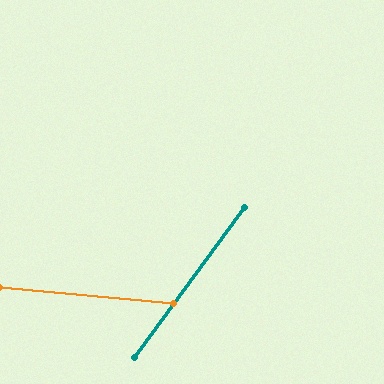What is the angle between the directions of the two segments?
Approximately 59 degrees.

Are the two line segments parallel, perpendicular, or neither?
Neither parallel nor perpendicular — they differ by about 59°.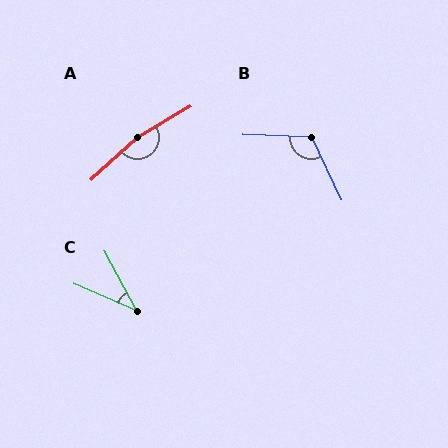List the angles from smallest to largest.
C (39°), B (118°), A (168°).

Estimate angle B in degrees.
Approximately 118 degrees.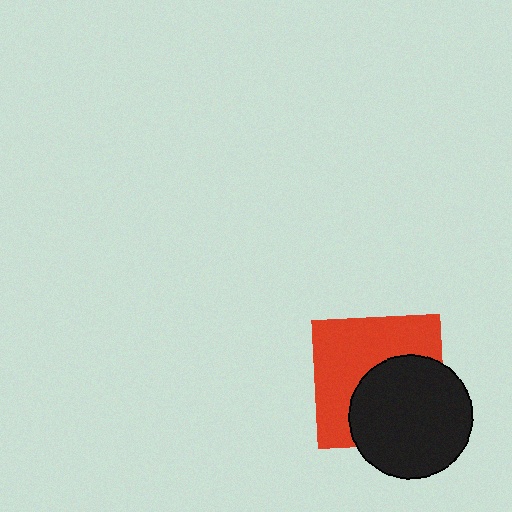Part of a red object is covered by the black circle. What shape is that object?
It is a square.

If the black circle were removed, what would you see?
You would see the complete red square.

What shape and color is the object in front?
The object in front is a black circle.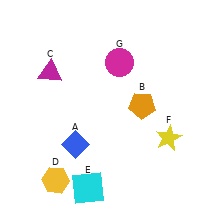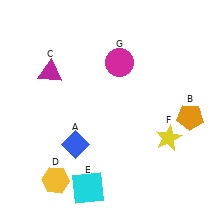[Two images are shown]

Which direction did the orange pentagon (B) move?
The orange pentagon (B) moved right.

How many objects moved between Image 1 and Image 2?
1 object moved between the two images.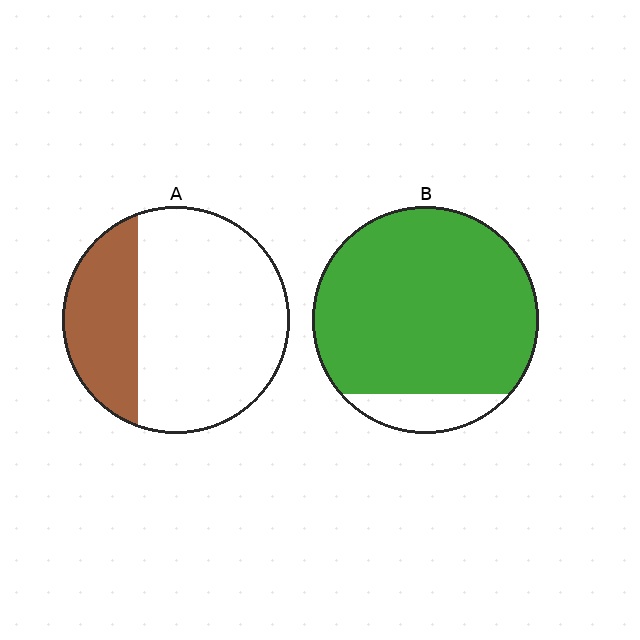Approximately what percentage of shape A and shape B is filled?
A is approximately 30% and B is approximately 90%.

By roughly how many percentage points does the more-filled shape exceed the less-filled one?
By roughly 60 percentage points (B over A).